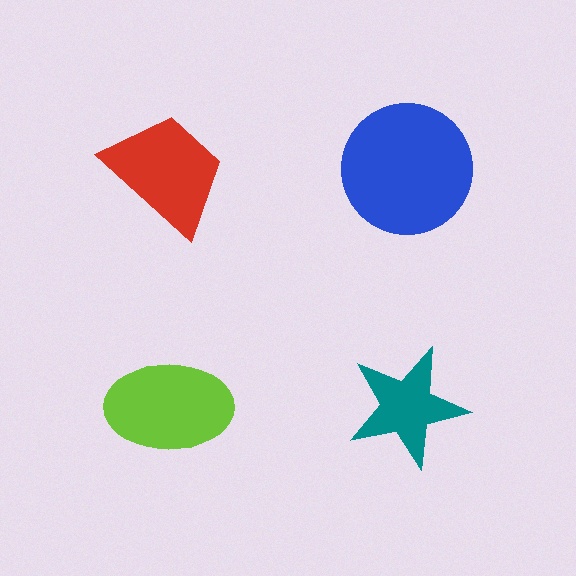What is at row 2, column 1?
A lime ellipse.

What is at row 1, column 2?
A blue circle.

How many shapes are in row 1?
2 shapes.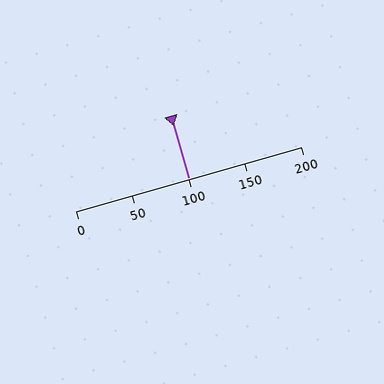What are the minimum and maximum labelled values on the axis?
The axis runs from 0 to 200.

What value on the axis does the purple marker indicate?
The marker indicates approximately 100.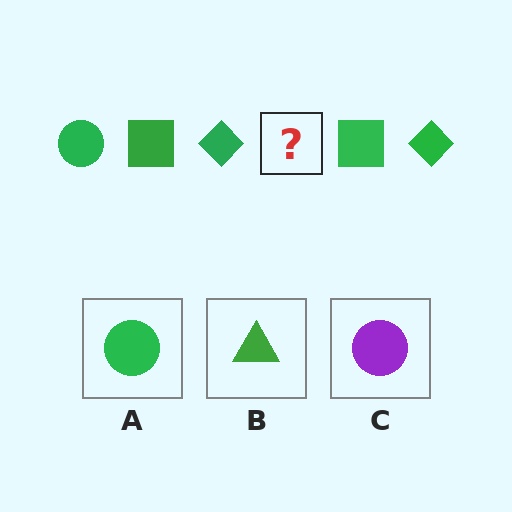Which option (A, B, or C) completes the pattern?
A.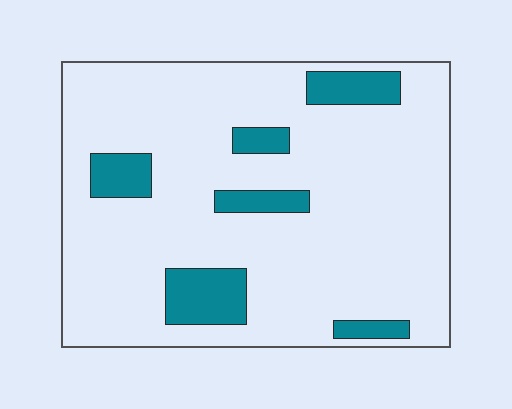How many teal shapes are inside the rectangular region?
6.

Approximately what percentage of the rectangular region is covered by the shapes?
Approximately 15%.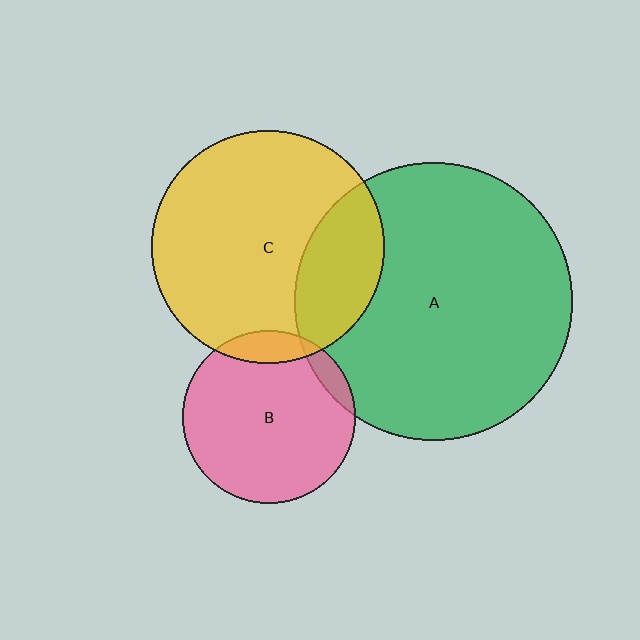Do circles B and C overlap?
Yes.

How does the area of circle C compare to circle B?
Approximately 1.8 times.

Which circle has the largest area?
Circle A (green).